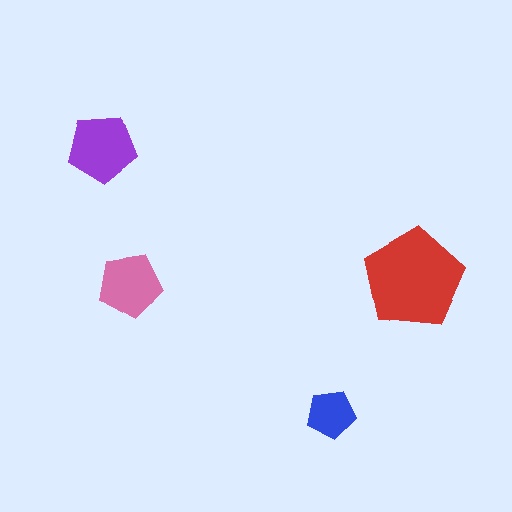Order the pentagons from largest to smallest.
the red one, the purple one, the pink one, the blue one.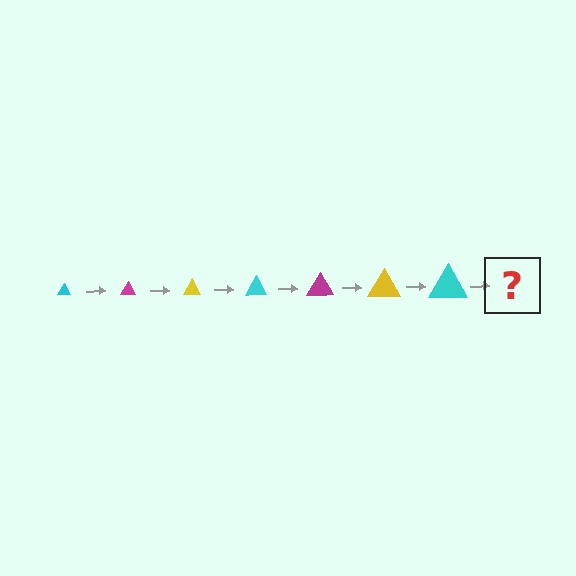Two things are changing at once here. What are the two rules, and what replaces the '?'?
The two rules are that the triangle grows larger each step and the color cycles through cyan, magenta, and yellow. The '?' should be a magenta triangle, larger than the previous one.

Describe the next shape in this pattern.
It should be a magenta triangle, larger than the previous one.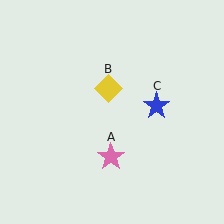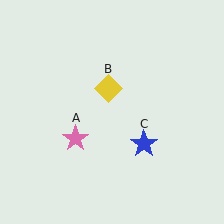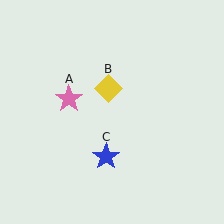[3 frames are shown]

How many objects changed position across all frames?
2 objects changed position: pink star (object A), blue star (object C).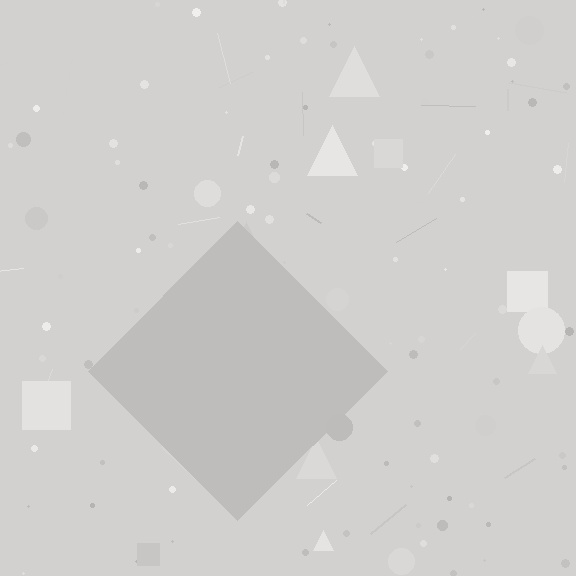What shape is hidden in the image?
A diamond is hidden in the image.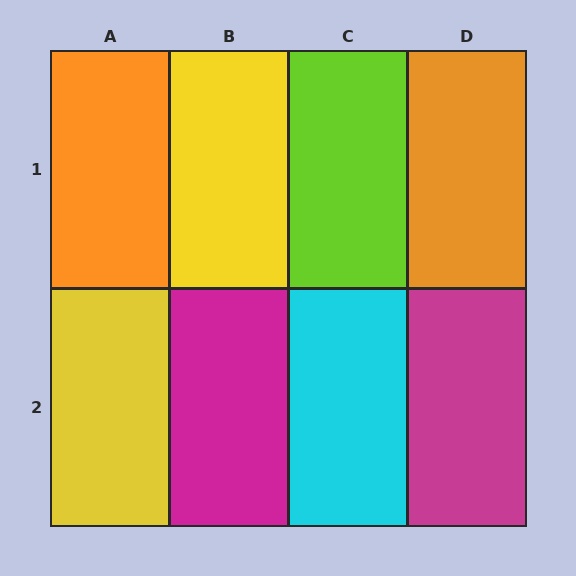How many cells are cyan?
1 cell is cyan.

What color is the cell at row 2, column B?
Magenta.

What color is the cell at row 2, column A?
Yellow.